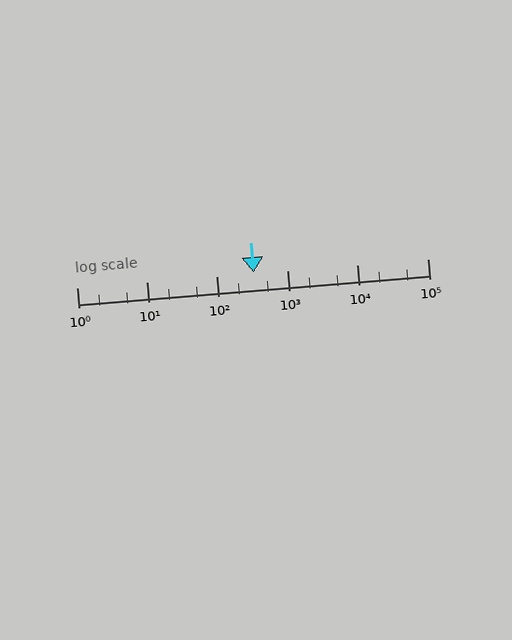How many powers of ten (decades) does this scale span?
The scale spans 5 decades, from 1 to 100000.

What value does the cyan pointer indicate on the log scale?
The pointer indicates approximately 330.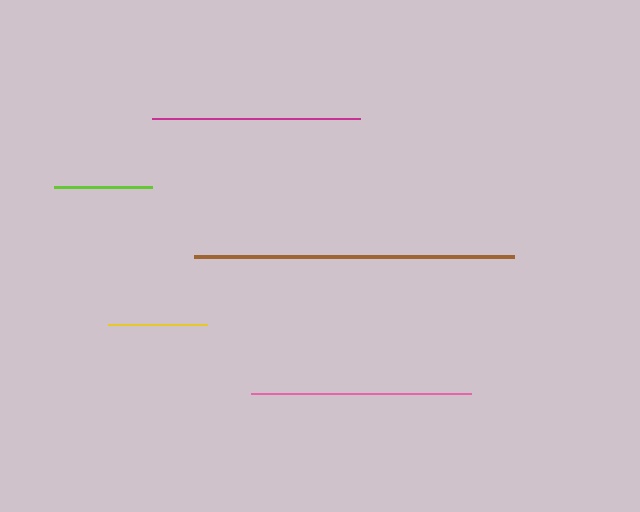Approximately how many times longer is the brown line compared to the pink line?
The brown line is approximately 1.5 times the length of the pink line.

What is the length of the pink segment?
The pink segment is approximately 220 pixels long.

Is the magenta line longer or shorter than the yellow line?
The magenta line is longer than the yellow line.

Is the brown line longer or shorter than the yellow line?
The brown line is longer than the yellow line.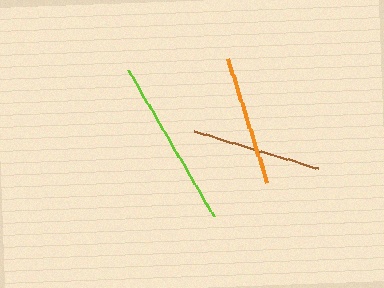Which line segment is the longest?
The lime line is the longest at approximately 168 pixels.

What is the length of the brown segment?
The brown segment is approximately 130 pixels long.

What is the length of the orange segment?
The orange segment is approximately 130 pixels long.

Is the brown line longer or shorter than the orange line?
The brown line is longer than the orange line.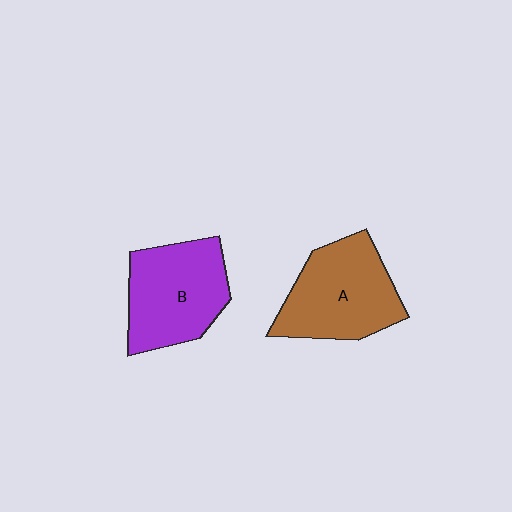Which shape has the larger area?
Shape A (brown).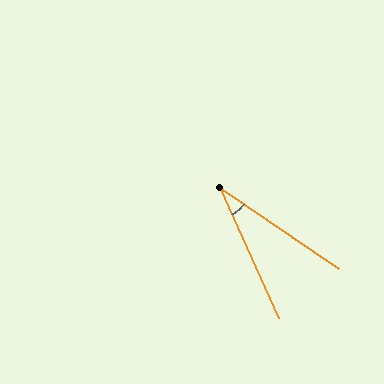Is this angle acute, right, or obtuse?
It is acute.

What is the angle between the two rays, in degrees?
Approximately 31 degrees.